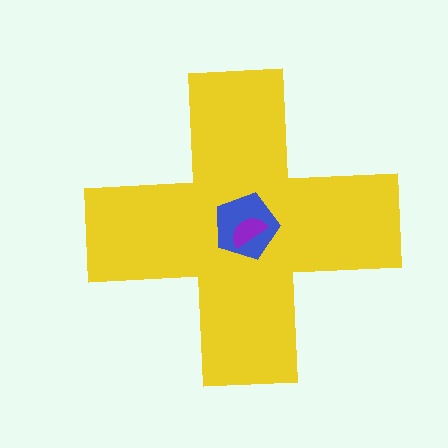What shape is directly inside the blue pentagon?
The purple semicircle.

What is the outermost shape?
The yellow cross.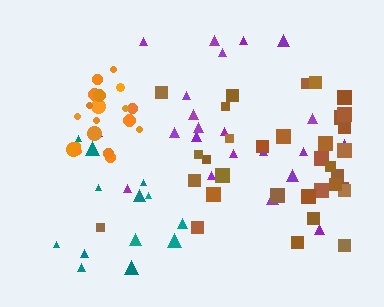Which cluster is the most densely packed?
Orange.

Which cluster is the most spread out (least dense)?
Purple.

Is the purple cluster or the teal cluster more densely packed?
Teal.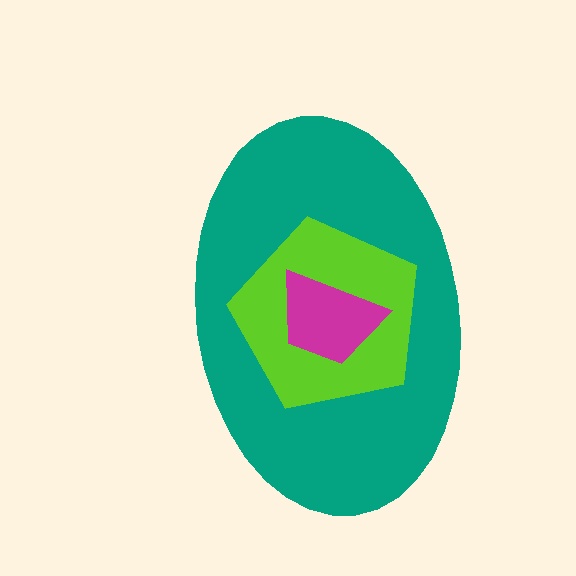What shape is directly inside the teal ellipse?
The lime pentagon.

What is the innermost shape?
The magenta trapezoid.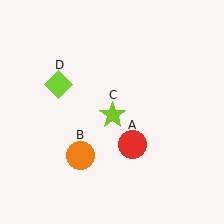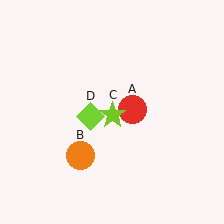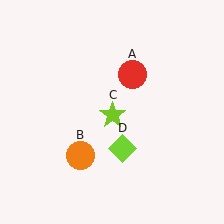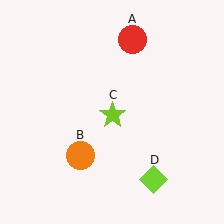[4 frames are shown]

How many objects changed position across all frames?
2 objects changed position: red circle (object A), lime diamond (object D).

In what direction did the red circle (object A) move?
The red circle (object A) moved up.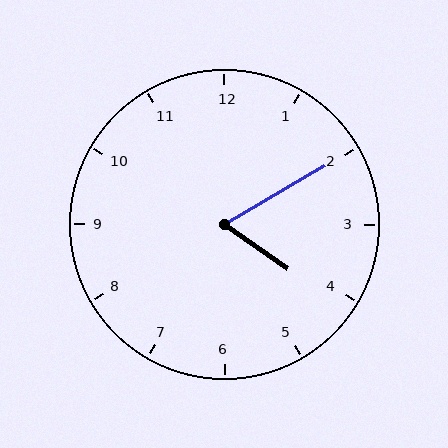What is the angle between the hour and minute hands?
Approximately 65 degrees.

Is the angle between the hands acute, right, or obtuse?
It is acute.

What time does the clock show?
4:10.